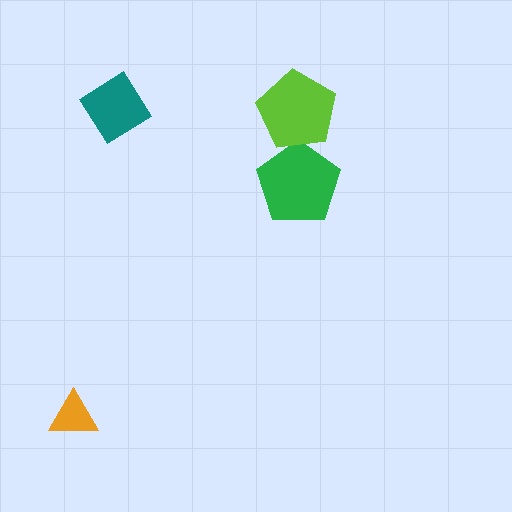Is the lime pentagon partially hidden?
No, no other shape covers it.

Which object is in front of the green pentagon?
The lime pentagon is in front of the green pentagon.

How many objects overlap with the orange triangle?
0 objects overlap with the orange triangle.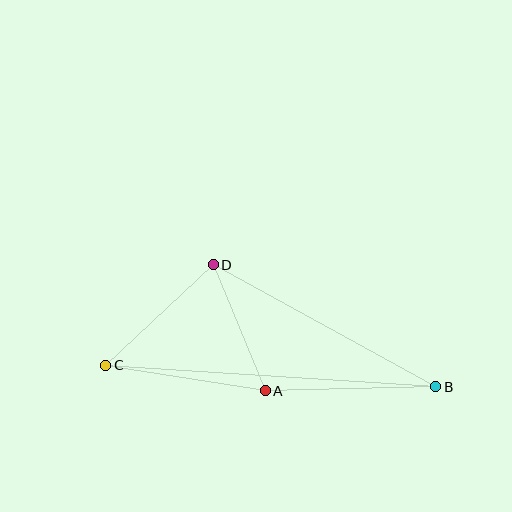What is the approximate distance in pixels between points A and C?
The distance between A and C is approximately 161 pixels.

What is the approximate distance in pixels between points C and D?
The distance between C and D is approximately 147 pixels.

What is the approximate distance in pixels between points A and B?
The distance between A and B is approximately 171 pixels.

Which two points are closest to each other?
Points A and D are closest to each other.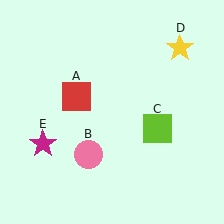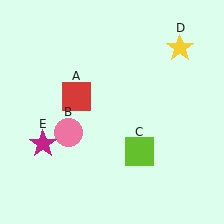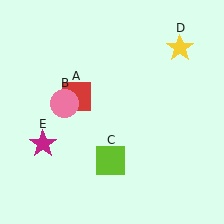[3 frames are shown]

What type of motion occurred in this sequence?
The pink circle (object B), lime square (object C) rotated clockwise around the center of the scene.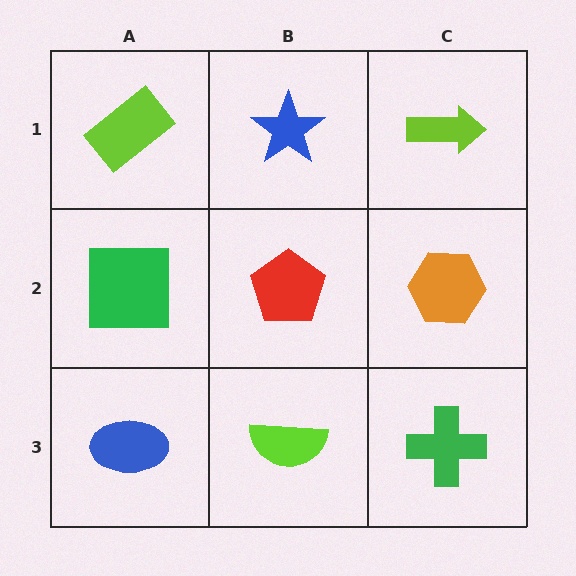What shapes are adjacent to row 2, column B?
A blue star (row 1, column B), a lime semicircle (row 3, column B), a green square (row 2, column A), an orange hexagon (row 2, column C).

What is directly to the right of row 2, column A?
A red pentagon.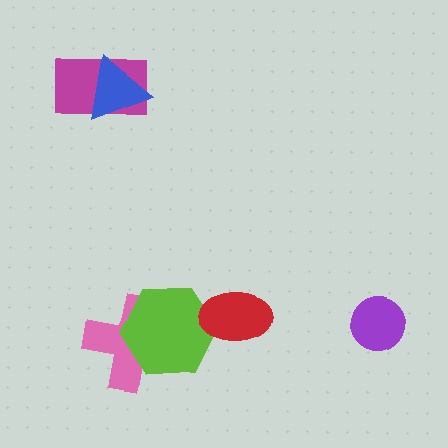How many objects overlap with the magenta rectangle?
1 object overlaps with the magenta rectangle.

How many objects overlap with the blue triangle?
1 object overlaps with the blue triangle.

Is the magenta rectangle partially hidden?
Yes, it is partially covered by another shape.